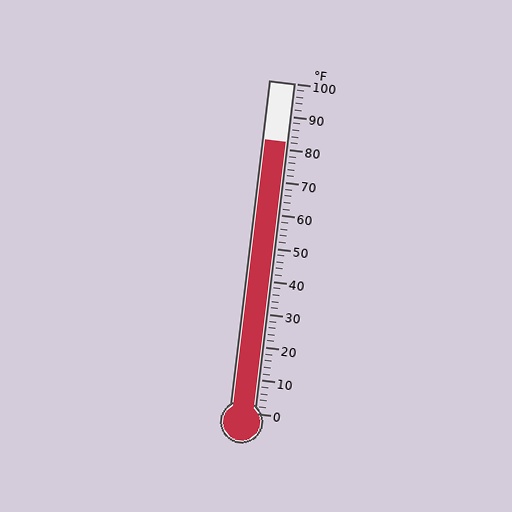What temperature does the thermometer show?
The thermometer shows approximately 82°F.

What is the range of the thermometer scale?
The thermometer scale ranges from 0°F to 100°F.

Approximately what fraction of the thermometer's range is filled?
The thermometer is filled to approximately 80% of its range.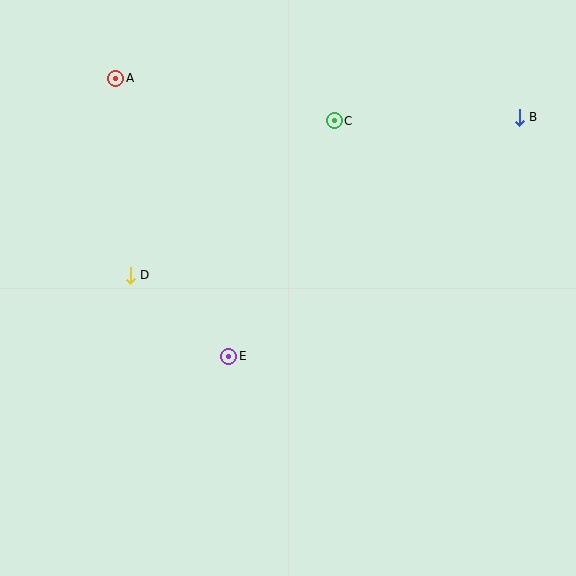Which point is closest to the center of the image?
Point E at (229, 356) is closest to the center.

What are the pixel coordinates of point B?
Point B is at (519, 117).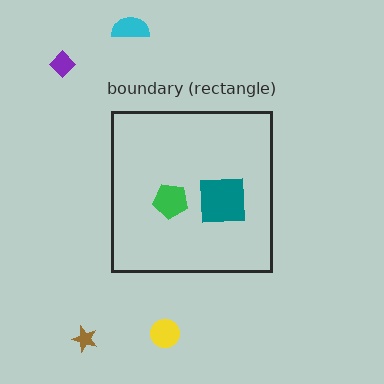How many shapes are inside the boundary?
2 inside, 4 outside.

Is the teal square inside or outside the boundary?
Inside.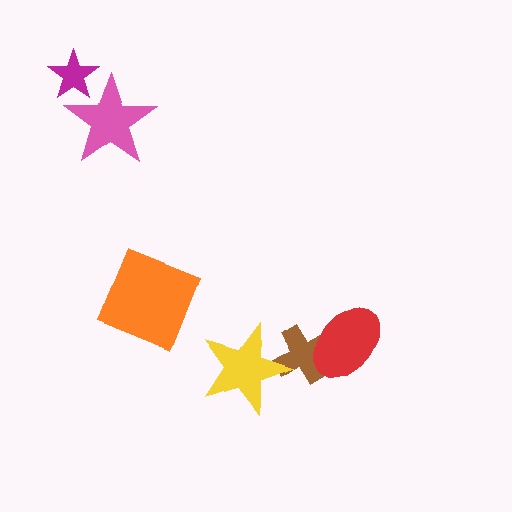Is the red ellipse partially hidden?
No, no other shape covers it.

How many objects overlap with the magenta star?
1 object overlaps with the magenta star.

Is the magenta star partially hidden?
Yes, it is partially covered by another shape.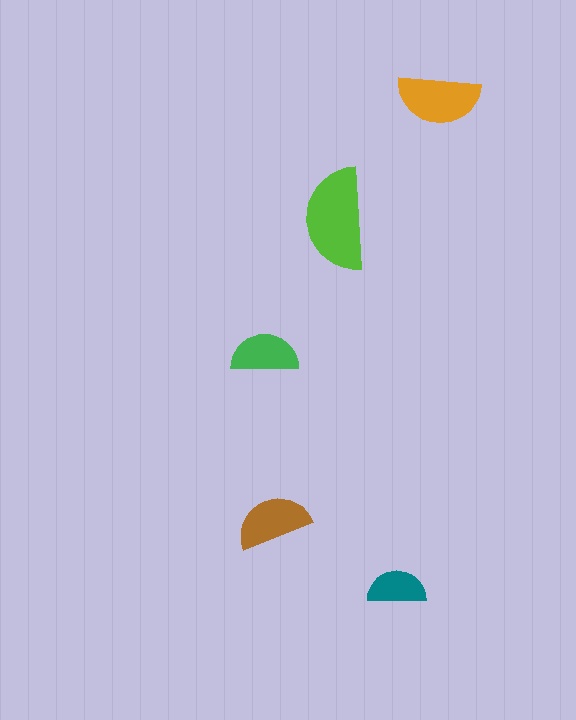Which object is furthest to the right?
The orange semicircle is rightmost.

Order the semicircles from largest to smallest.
the lime one, the orange one, the brown one, the green one, the teal one.